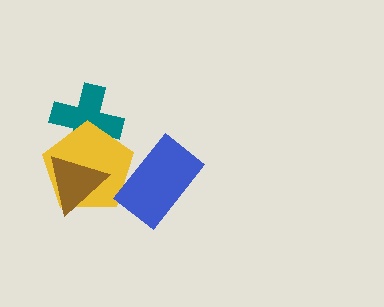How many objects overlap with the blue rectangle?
1 object overlaps with the blue rectangle.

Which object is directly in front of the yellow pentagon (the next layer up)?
The brown triangle is directly in front of the yellow pentagon.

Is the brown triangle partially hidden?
No, no other shape covers it.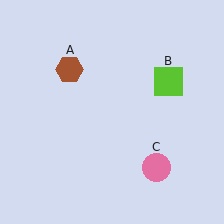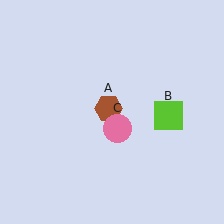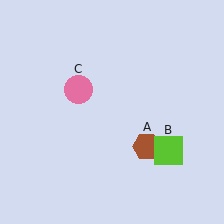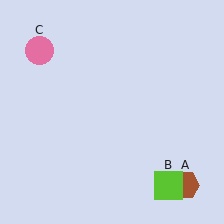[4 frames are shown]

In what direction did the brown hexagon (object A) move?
The brown hexagon (object A) moved down and to the right.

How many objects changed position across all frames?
3 objects changed position: brown hexagon (object A), lime square (object B), pink circle (object C).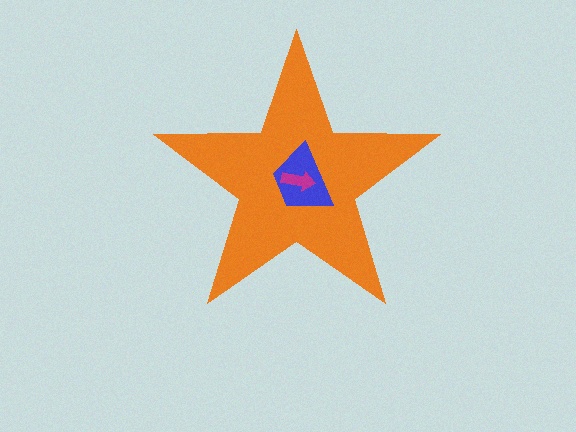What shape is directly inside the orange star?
The blue trapezoid.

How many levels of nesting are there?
3.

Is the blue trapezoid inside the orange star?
Yes.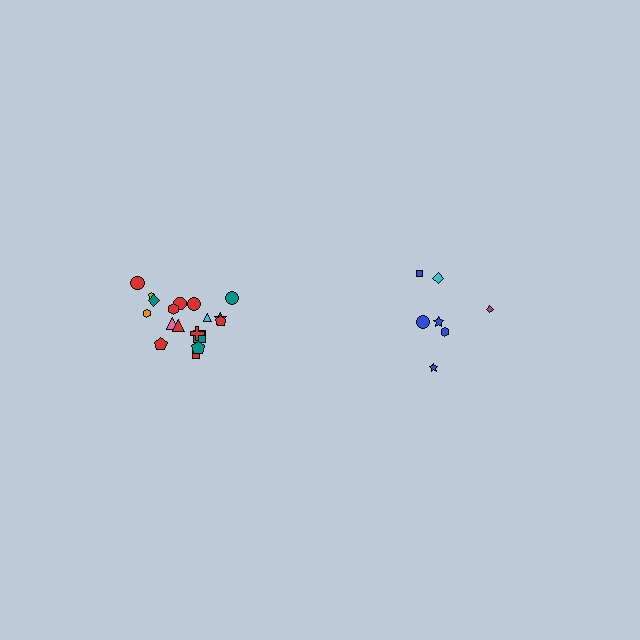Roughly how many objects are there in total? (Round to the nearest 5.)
Roughly 25 objects in total.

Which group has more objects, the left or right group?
The left group.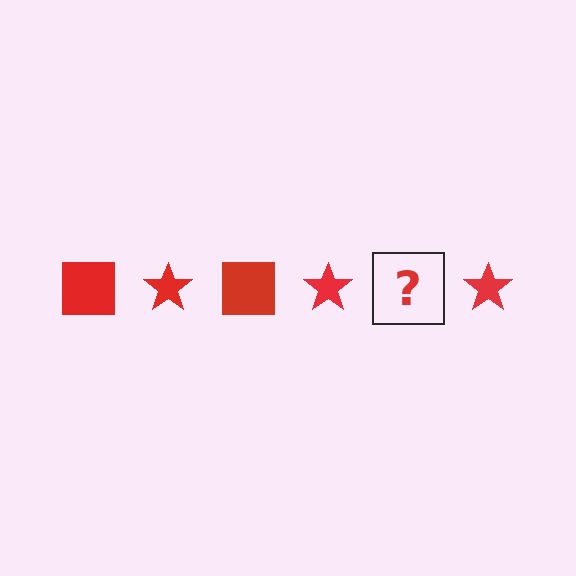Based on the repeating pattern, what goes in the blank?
The blank should be a red square.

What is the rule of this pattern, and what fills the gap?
The rule is that the pattern cycles through square, star shapes in red. The gap should be filled with a red square.